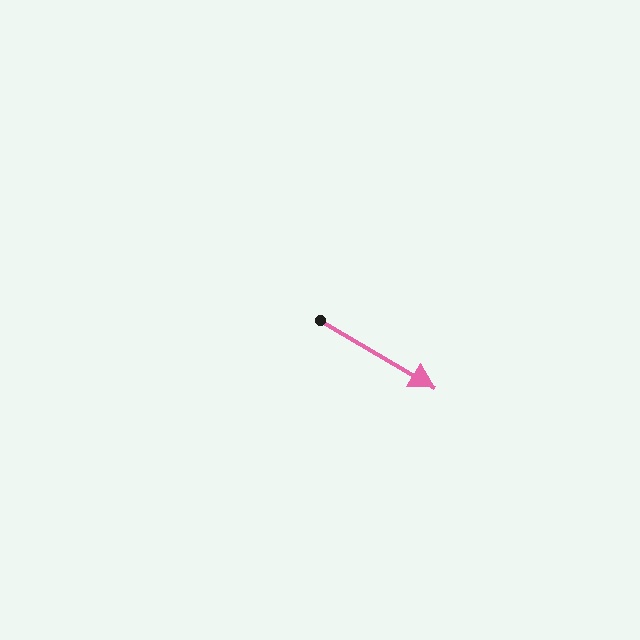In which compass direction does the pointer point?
Southeast.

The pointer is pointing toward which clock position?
Roughly 4 o'clock.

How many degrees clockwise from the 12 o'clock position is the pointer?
Approximately 121 degrees.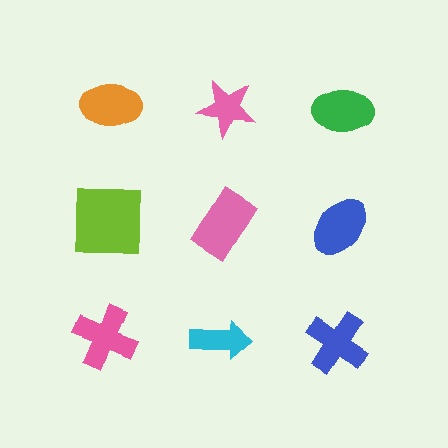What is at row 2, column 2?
A pink rectangle.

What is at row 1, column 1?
An orange ellipse.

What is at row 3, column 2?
A cyan arrow.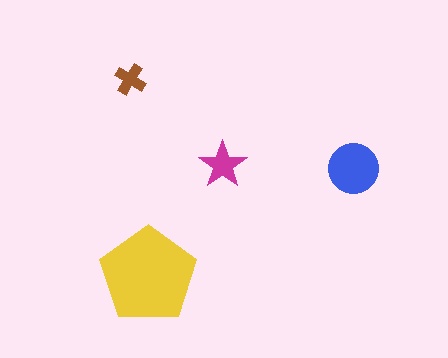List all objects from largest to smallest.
The yellow pentagon, the blue circle, the magenta star, the brown cross.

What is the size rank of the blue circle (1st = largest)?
2nd.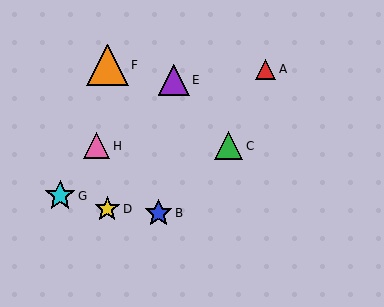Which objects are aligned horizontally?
Objects C, H are aligned horizontally.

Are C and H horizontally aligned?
Yes, both are at y≈146.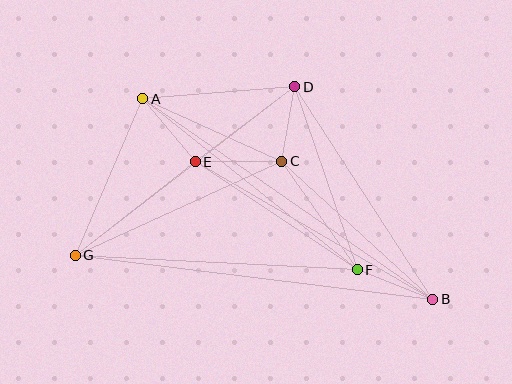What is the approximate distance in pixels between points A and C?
The distance between A and C is approximately 152 pixels.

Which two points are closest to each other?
Points C and D are closest to each other.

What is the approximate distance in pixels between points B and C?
The distance between B and C is approximately 204 pixels.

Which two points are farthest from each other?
Points B and G are farthest from each other.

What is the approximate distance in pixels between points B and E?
The distance between B and E is approximately 274 pixels.